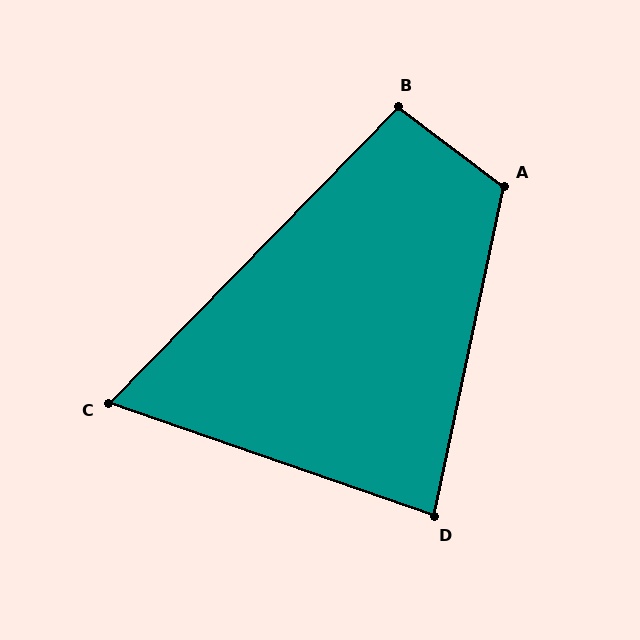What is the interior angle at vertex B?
Approximately 97 degrees (obtuse).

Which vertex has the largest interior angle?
A, at approximately 115 degrees.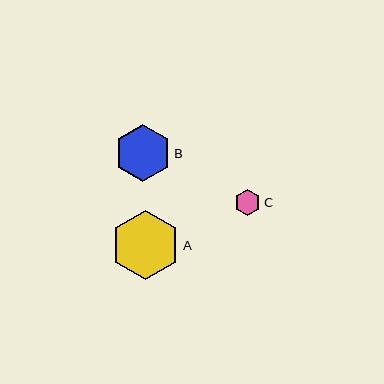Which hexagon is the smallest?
Hexagon C is the smallest with a size of approximately 26 pixels.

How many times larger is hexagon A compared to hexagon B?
Hexagon A is approximately 1.2 times the size of hexagon B.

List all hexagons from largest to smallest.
From largest to smallest: A, B, C.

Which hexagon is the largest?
Hexagon A is the largest with a size of approximately 69 pixels.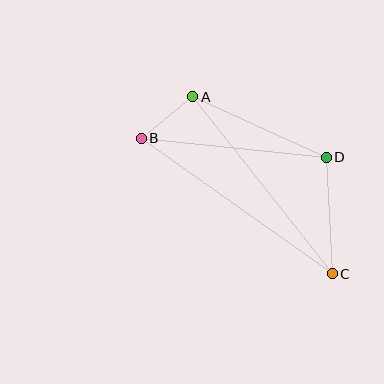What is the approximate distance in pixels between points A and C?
The distance between A and C is approximately 226 pixels.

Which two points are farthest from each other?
Points B and C are farthest from each other.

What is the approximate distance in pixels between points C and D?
The distance between C and D is approximately 117 pixels.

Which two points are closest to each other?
Points A and B are closest to each other.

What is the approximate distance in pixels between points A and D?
The distance between A and D is approximately 147 pixels.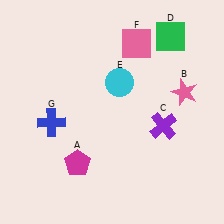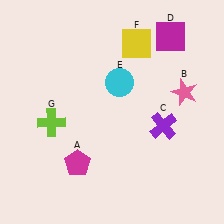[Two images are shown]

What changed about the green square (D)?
In Image 1, D is green. In Image 2, it changed to magenta.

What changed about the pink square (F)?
In Image 1, F is pink. In Image 2, it changed to yellow.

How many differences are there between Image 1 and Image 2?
There are 3 differences between the two images.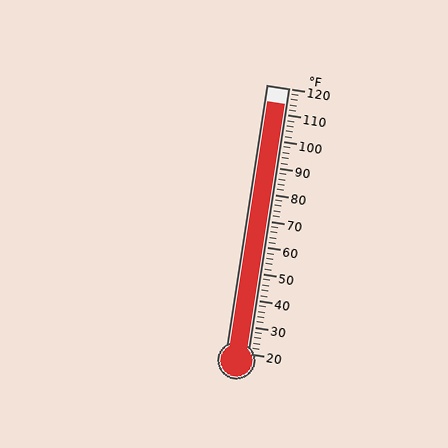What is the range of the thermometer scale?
The thermometer scale ranges from 20°F to 120°F.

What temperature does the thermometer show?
The thermometer shows approximately 114°F.